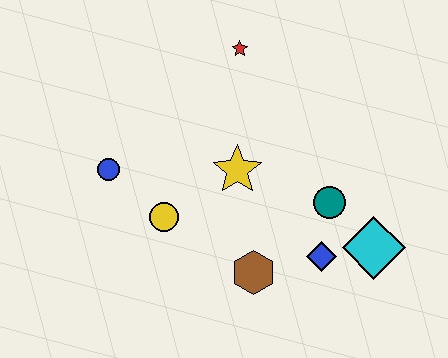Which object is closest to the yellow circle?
The blue circle is closest to the yellow circle.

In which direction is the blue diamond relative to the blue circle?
The blue diamond is to the right of the blue circle.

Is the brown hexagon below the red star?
Yes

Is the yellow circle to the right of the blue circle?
Yes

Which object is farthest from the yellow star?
The cyan diamond is farthest from the yellow star.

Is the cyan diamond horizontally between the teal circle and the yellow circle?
No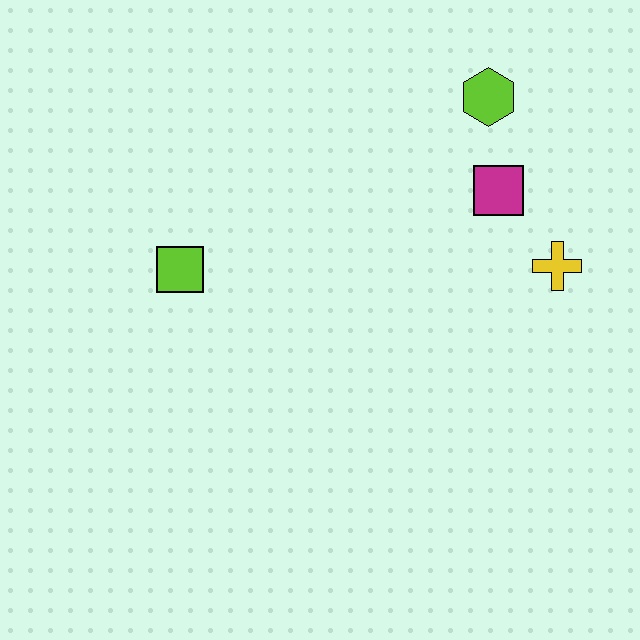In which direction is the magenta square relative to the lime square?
The magenta square is to the right of the lime square.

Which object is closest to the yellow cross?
The magenta square is closest to the yellow cross.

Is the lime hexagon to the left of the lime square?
No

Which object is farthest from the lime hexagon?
The lime square is farthest from the lime hexagon.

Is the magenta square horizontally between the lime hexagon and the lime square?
No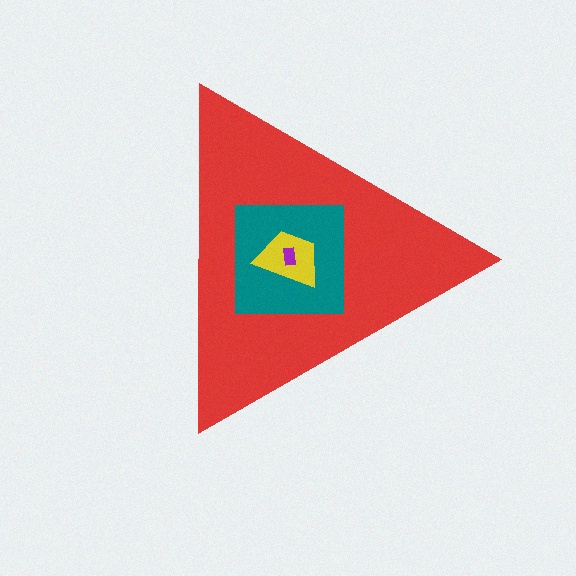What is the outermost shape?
The red triangle.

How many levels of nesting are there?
4.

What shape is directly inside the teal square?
The yellow trapezoid.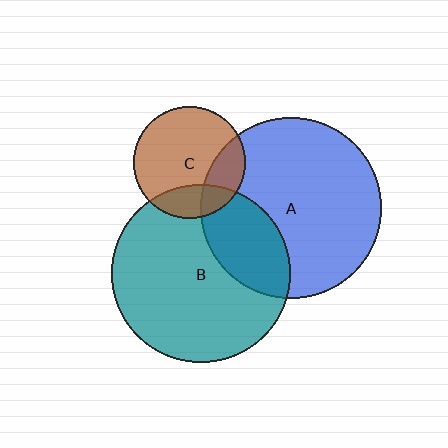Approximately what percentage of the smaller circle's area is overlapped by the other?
Approximately 25%.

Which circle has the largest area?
Circle A (blue).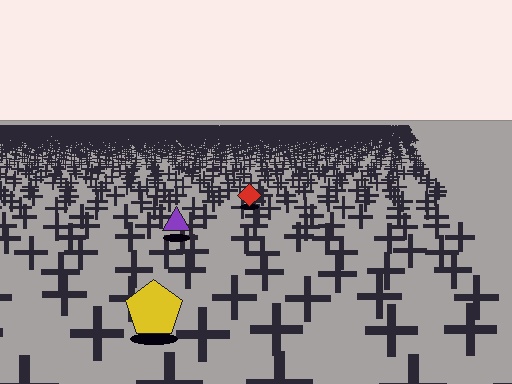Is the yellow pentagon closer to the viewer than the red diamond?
Yes. The yellow pentagon is closer — you can tell from the texture gradient: the ground texture is coarser near it.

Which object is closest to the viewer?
The yellow pentagon is closest. The texture marks near it are larger and more spread out.